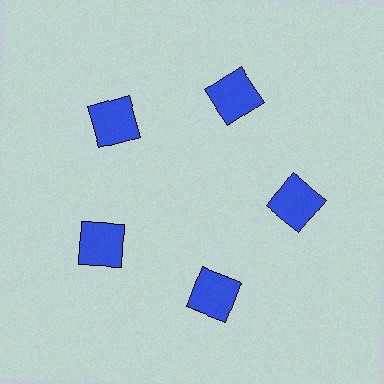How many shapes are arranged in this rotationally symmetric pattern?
There are 5 shapes, arranged in 5 groups of 1.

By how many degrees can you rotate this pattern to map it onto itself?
The pattern maps onto itself every 72 degrees of rotation.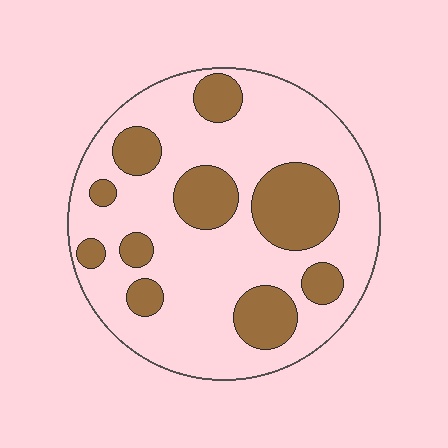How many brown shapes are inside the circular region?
10.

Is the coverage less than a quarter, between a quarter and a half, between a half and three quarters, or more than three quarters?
Between a quarter and a half.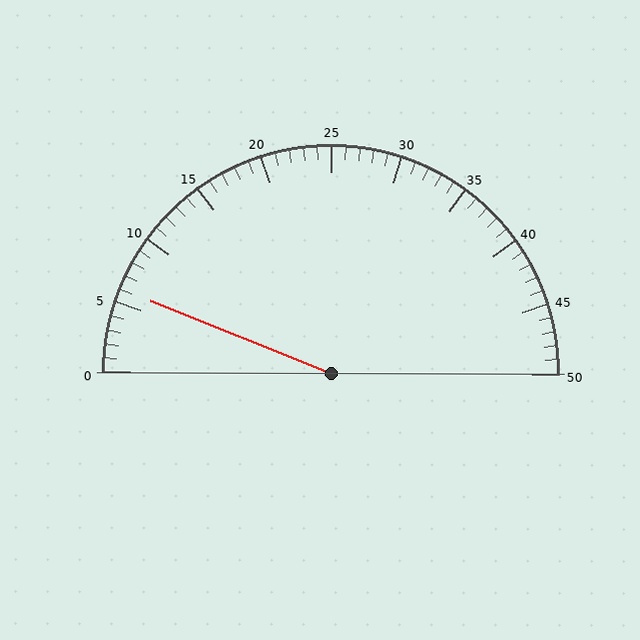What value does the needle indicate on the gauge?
The needle indicates approximately 6.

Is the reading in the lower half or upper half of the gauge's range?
The reading is in the lower half of the range (0 to 50).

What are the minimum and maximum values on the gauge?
The gauge ranges from 0 to 50.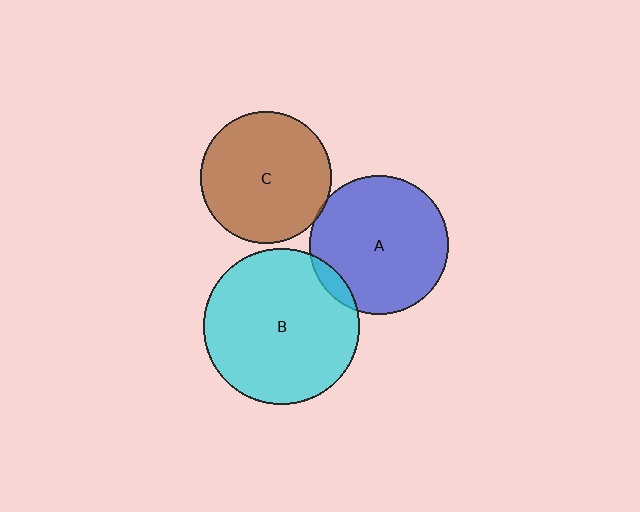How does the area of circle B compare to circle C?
Approximately 1.4 times.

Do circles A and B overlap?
Yes.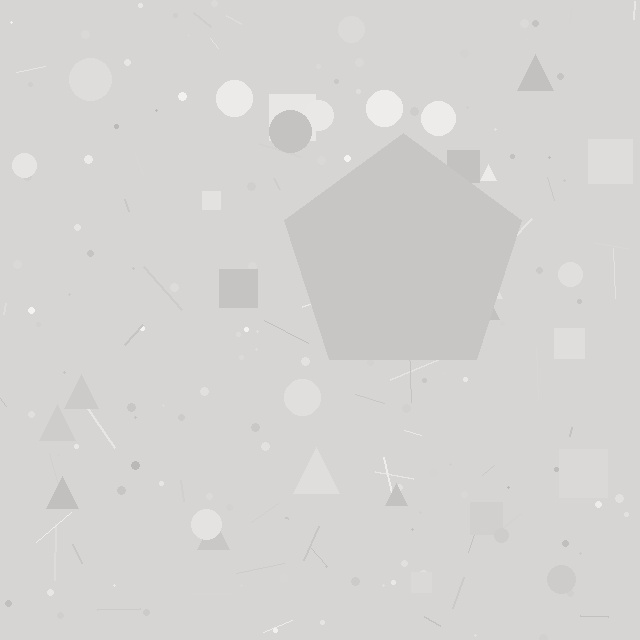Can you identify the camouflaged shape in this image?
The camouflaged shape is a pentagon.